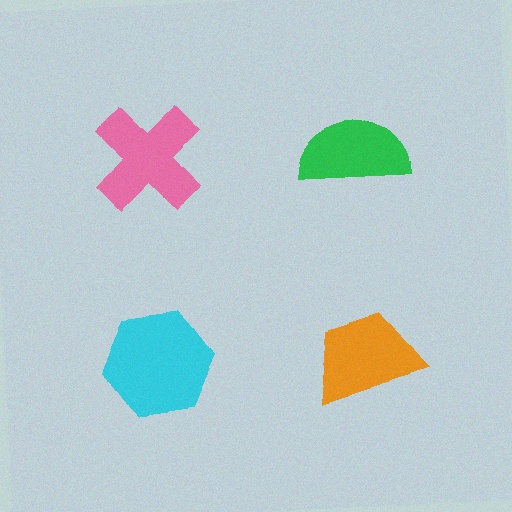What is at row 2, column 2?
An orange trapezoid.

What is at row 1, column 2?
A green semicircle.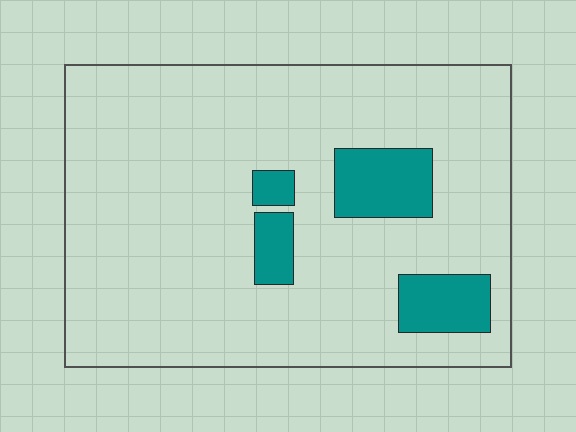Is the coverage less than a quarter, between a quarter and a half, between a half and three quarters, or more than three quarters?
Less than a quarter.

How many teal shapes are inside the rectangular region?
4.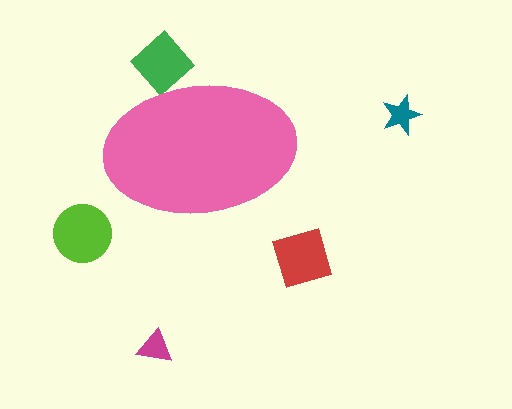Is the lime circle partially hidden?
No, the lime circle is fully visible.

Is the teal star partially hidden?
No, the teal star is fully visible.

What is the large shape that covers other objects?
A pink ellipse.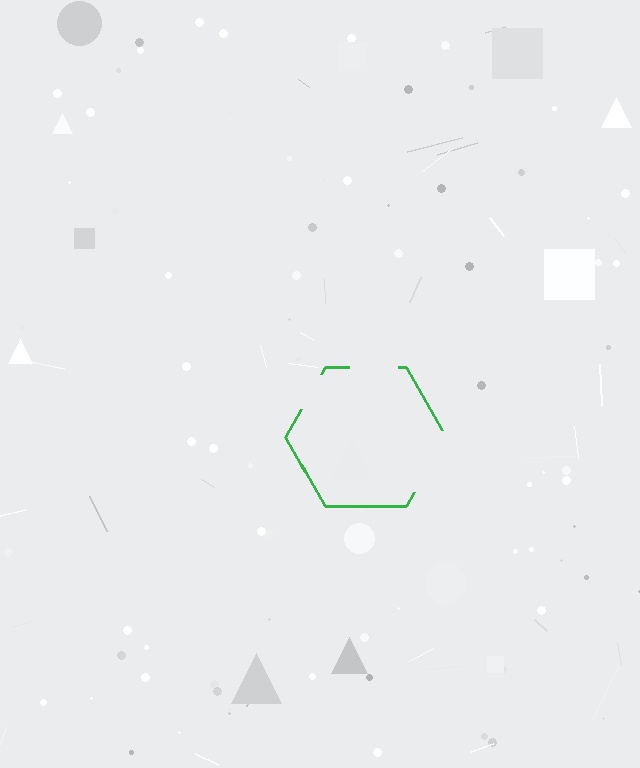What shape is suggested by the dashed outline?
The dashed outline suggests a hexagon.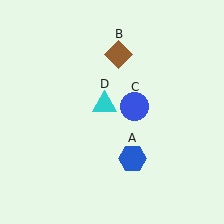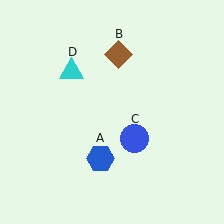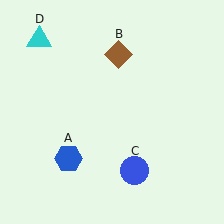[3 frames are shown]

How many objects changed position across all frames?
3 objects changed position: blue hexagon (object A), blue circle (object C), cyan triangle (object D).